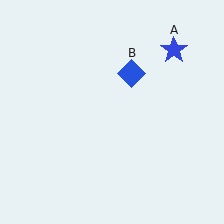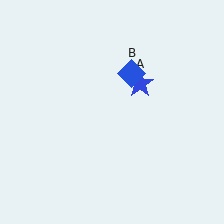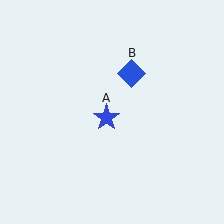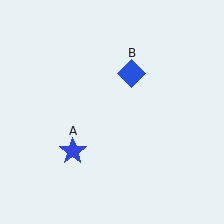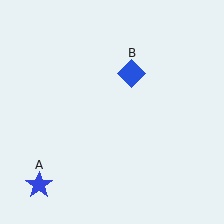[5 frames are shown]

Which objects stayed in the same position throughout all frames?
Blue diamond (object B) remained stationary.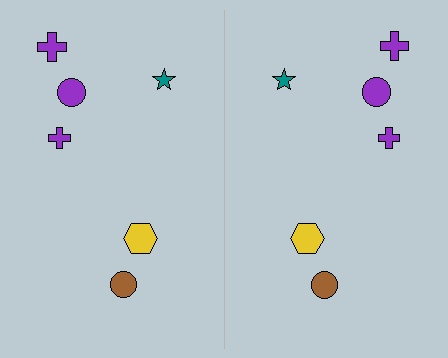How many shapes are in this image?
There are 12 shapes in this image.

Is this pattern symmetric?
Yes, this pattern has bilateral (reflection) symmetry.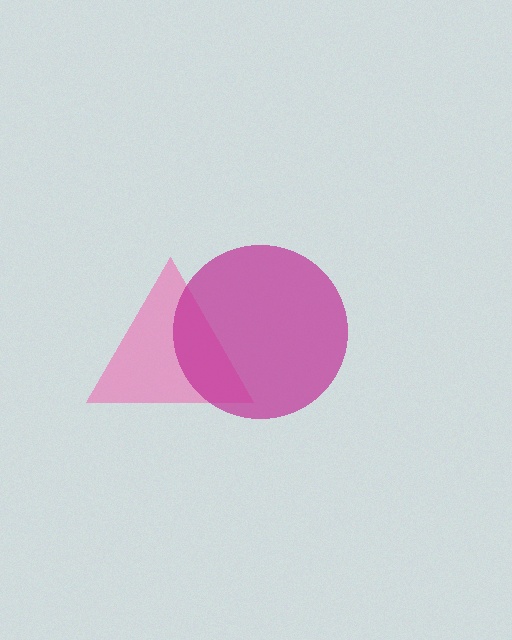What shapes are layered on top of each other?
The layered shapes are: a pink triangle, a magenta circle.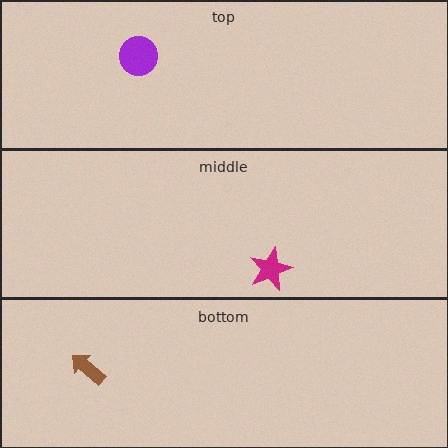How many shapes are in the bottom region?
1.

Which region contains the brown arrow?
The bottom region.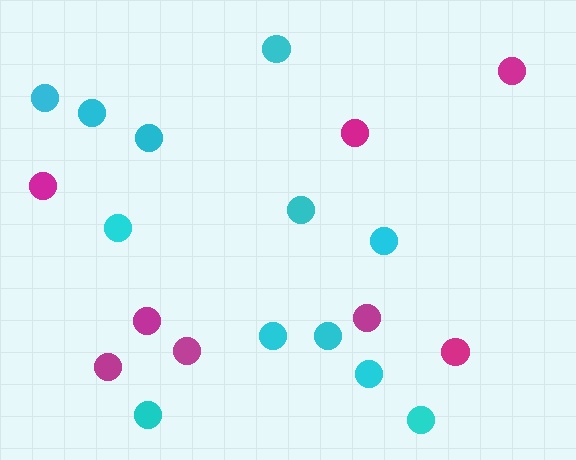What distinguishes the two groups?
There are 2 groups: one group of magenta circles (8) and one group of cyan circles (12).